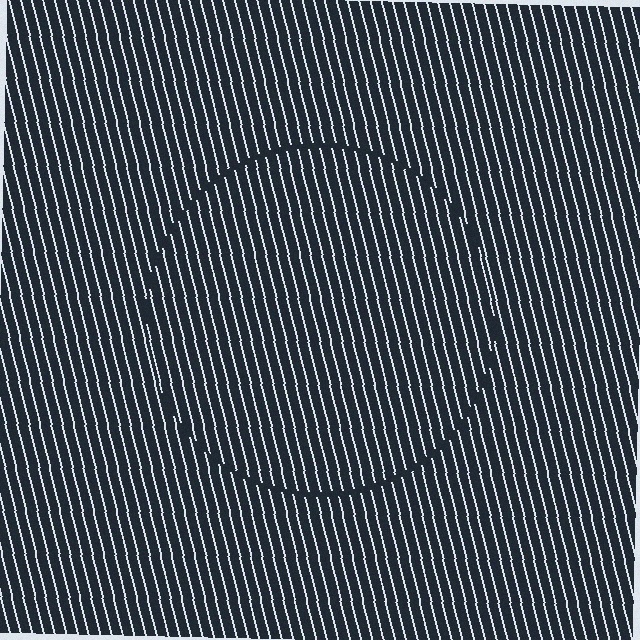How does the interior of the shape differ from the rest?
The interior of the shape contains the same grating, shifted by half a period — the contour is defined by the phase discontinuity where line-ends from the inner and outer gratings abut.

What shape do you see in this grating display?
An illusory circle. The interior of the shape contains the same grating, shifted by half a period — the contour is defined by the phase discontinuity where line-ends from the inner and outer gratings abut.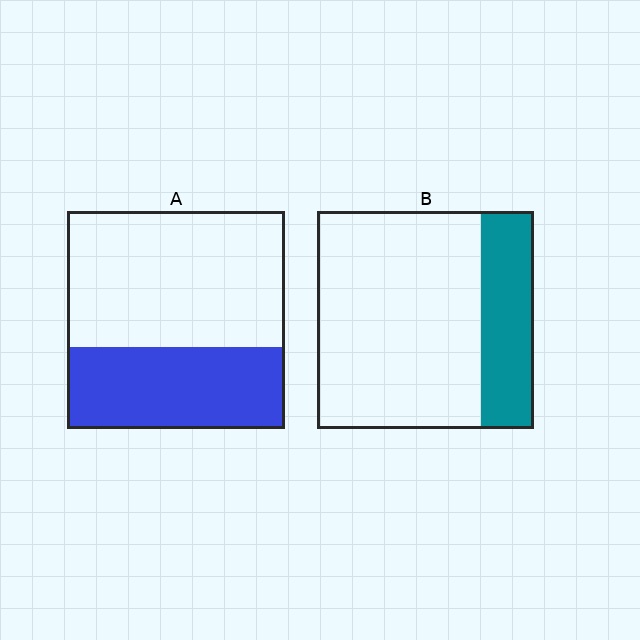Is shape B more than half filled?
No.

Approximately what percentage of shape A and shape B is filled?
A is approximately 40% and B is approximately 25%.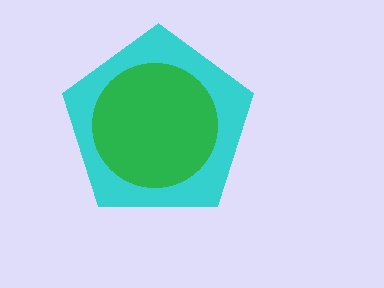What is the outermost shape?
The cyan pentagon.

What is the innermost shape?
The green circle.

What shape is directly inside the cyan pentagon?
The green circle.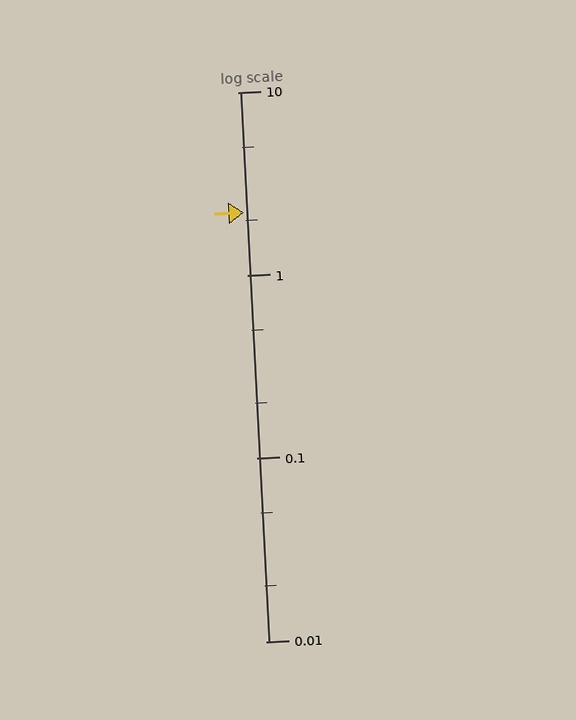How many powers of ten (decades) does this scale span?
The scale spans 3 decades, from 0.01 to 10.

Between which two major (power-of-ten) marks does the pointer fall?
The pointer is between 1 and 10.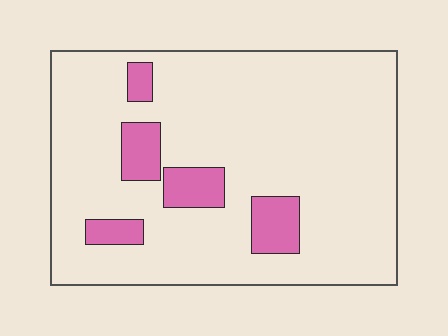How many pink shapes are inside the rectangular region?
5.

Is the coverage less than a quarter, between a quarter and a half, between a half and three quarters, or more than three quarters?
Less than a quarter.